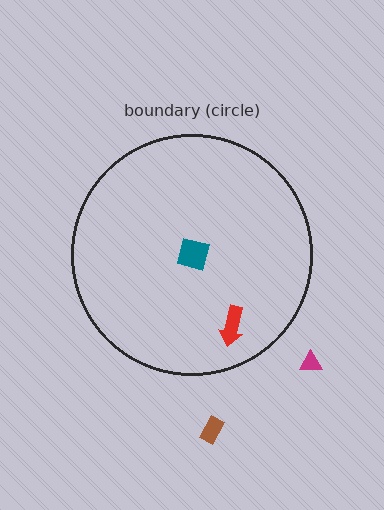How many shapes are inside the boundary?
2 inside, 2 outside.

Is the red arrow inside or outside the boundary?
Inside.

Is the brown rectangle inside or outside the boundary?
Outside.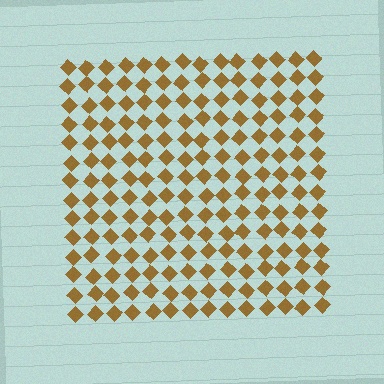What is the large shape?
The large shape is a square.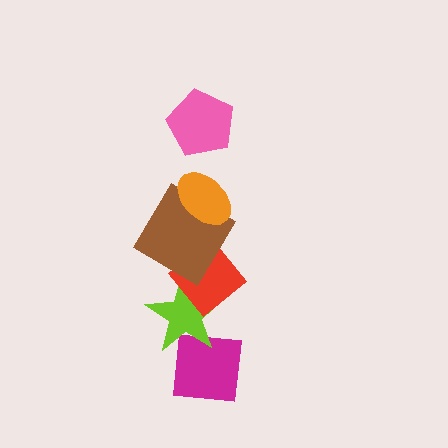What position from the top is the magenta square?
The magenta square is 6th from the top.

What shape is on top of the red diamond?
The brown diamond is on top of the red diamond.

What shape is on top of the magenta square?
The lime star is on top of the magenta square.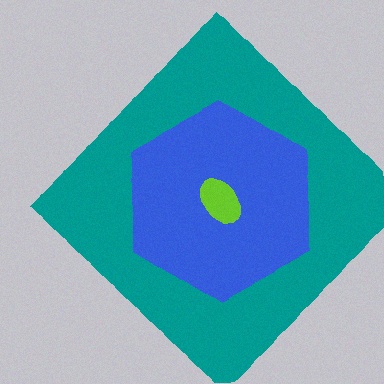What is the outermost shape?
The teal diamond.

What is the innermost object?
The lime ellipse.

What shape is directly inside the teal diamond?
The blue hexagon.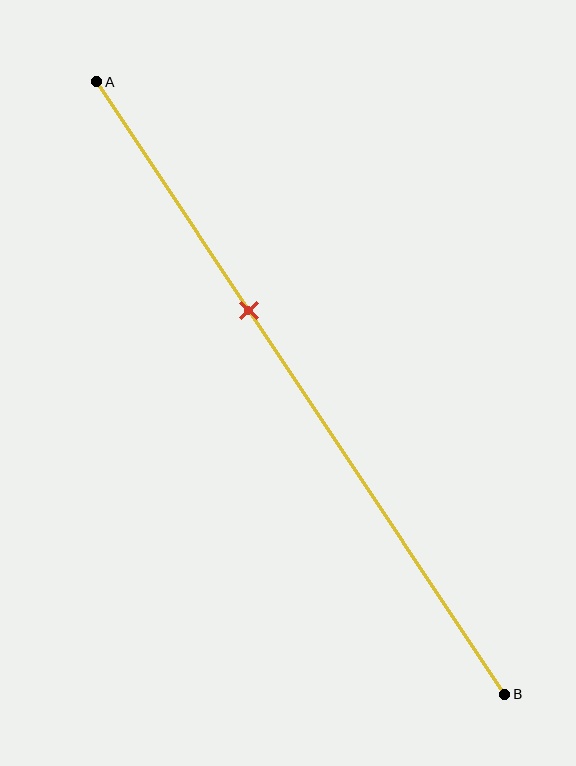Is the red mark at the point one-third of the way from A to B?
No, the mark is at about 35% from A, not at the 33% one-third point.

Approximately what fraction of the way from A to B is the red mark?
The red mark is approximately 35% of the way from A to B.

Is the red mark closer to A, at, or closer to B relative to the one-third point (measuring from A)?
The red mark is closer to point B than the one-third point of segment AB.